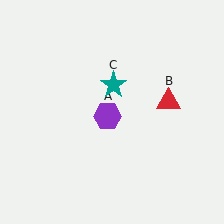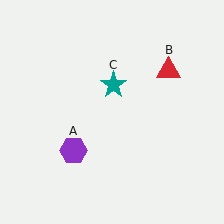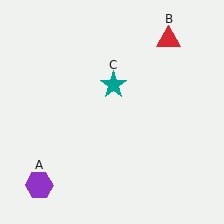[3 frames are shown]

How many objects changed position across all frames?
2 objects changed position: purple hexagon (object A), red triangle (object B).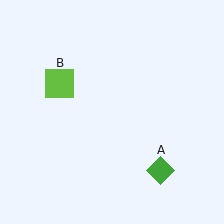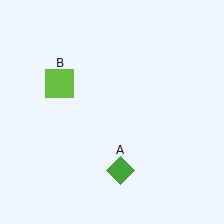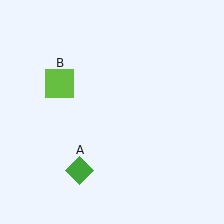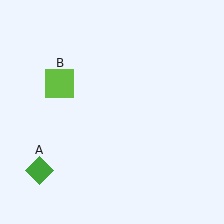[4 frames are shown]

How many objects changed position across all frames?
1 object changed position: green diamond (object A).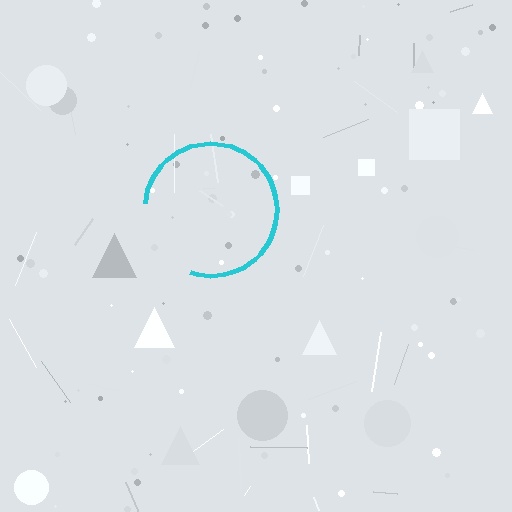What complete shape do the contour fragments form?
The contour fragments form a circle.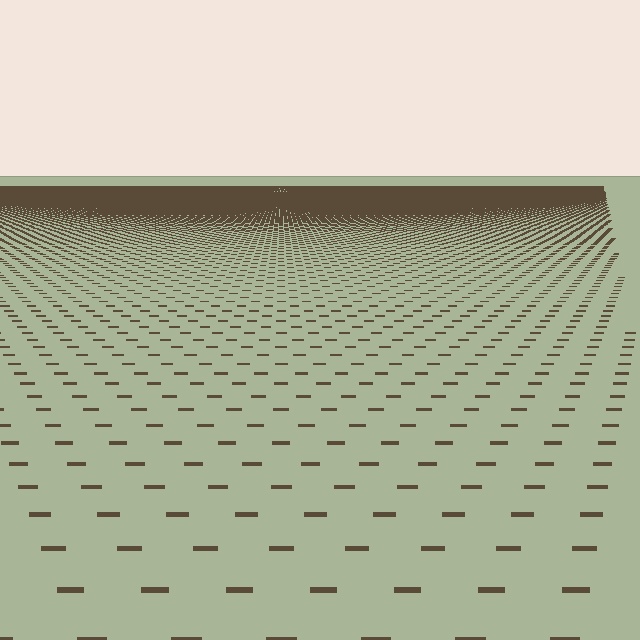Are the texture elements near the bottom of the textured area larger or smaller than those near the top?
Larger. Near the bottom, elements are closer to the viewer and appear at a bigger on-screen size.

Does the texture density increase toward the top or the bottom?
Density increases toward the top.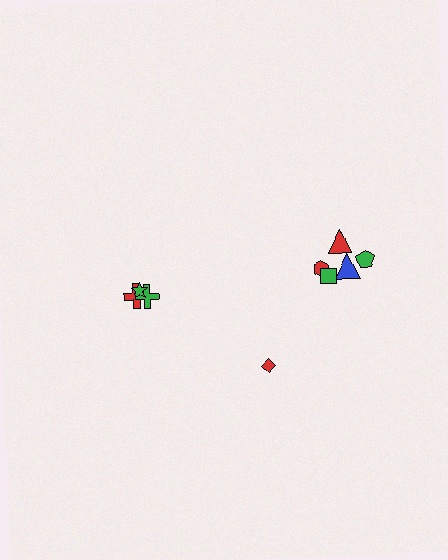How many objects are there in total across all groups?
There are 9 objects.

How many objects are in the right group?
There are 6 objects.